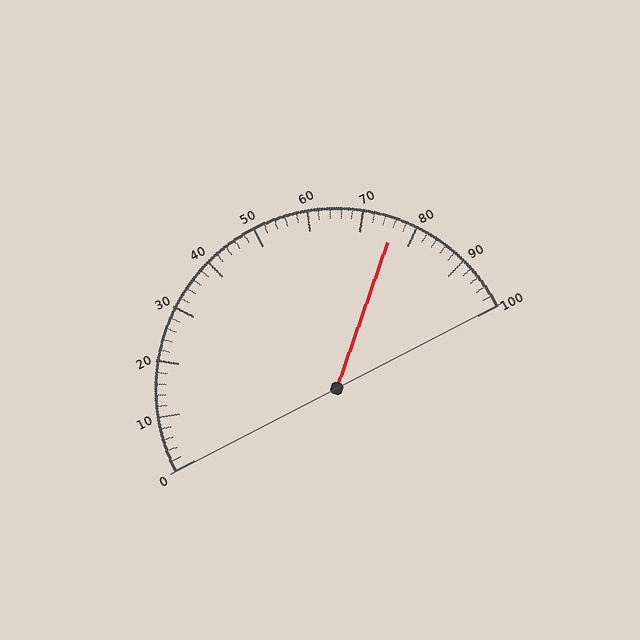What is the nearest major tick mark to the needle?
The nearest major tick mark is 80.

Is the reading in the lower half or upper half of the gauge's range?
The reading is in the upper half of the range (0 to 100).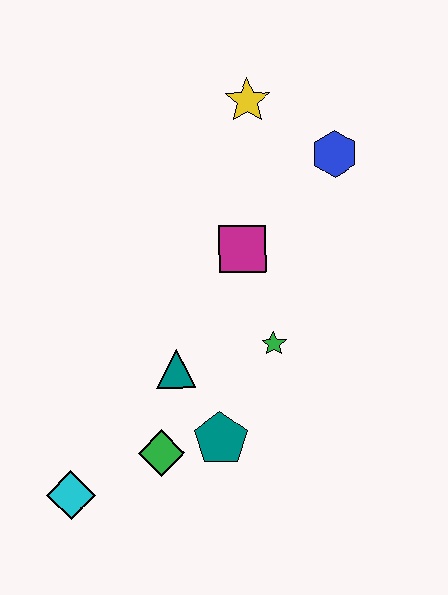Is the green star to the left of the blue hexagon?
Yes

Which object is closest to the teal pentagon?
The green diamond is closest to the teal pentagon.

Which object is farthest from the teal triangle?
The yellow star is farthest from the teal triangle.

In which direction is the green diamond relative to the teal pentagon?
The green diamond is to the left of the teal pentagon.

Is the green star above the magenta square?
No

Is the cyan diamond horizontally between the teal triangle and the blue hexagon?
No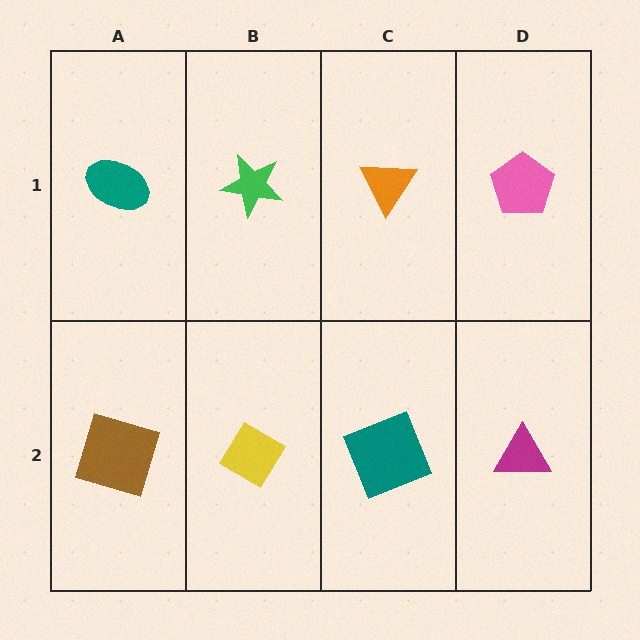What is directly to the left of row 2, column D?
A teal square.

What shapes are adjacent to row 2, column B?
A green star (row 1, column B), a brown square (row 2, column A), a teal square (row 2, column C).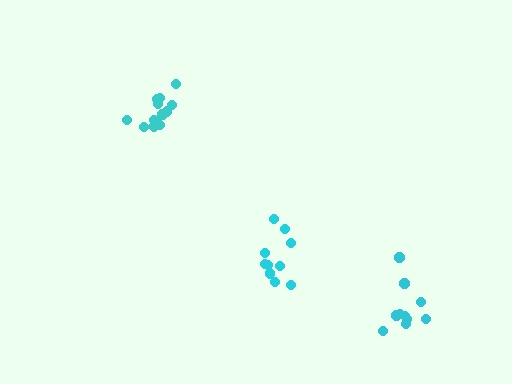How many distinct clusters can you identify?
There are 3 distinct clusters.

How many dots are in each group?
Group 1: 10 dots, Group 2: 10 dots, Group 3: 13 dots (33 total).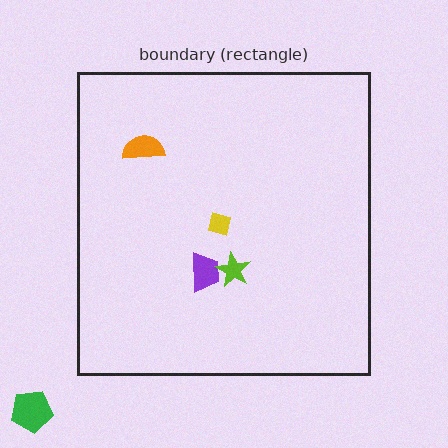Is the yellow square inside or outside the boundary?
Inside.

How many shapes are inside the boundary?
4 inside, 1 outside.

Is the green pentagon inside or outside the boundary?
Outside.